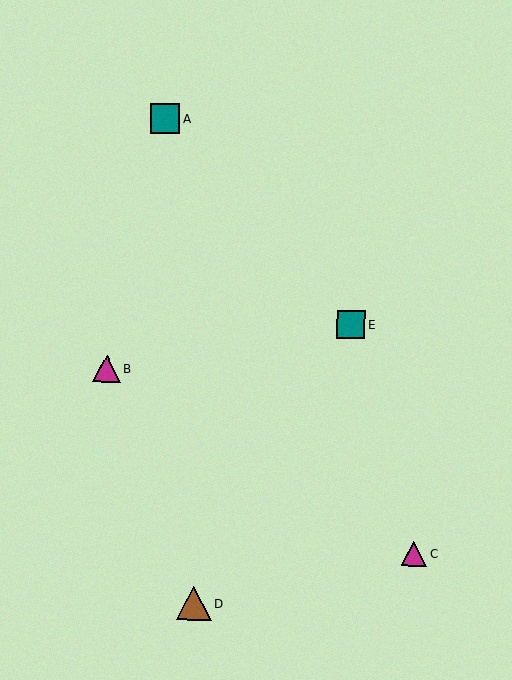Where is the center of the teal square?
The center of the teal square is at (165, 118).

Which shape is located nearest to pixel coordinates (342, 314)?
The teal square (labeled E) at (351, 324) is nearest to that location.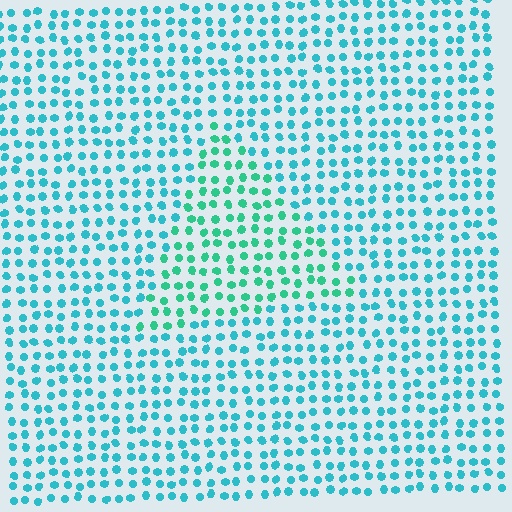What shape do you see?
I see a triangle.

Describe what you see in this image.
The image is filled with small cyan elements in a uniform arrangement. A triangle-shaped region is visible where the elements are tinted to a slightly different hue, forming a subtle color boundary.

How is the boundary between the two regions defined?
The boundary is defined purely by a slight shift in hue (about 28 degrees). Spacing, size, and orientation are identical on both sides.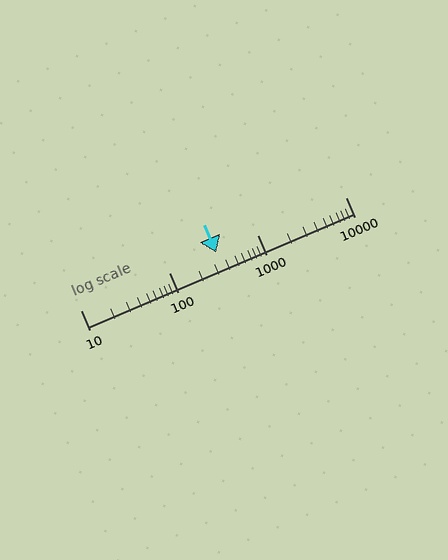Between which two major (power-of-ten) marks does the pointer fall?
The pointer is between 100 and 1000.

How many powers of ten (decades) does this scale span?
The scale spans 3 decades, from 10 to 10000.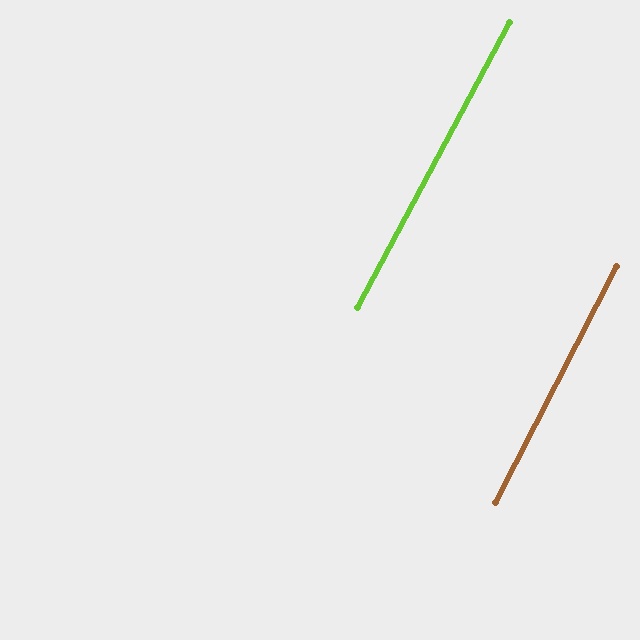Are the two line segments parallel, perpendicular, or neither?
Parallel — their directions differ by only 0.9°.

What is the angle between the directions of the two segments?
Approximately 1 degree.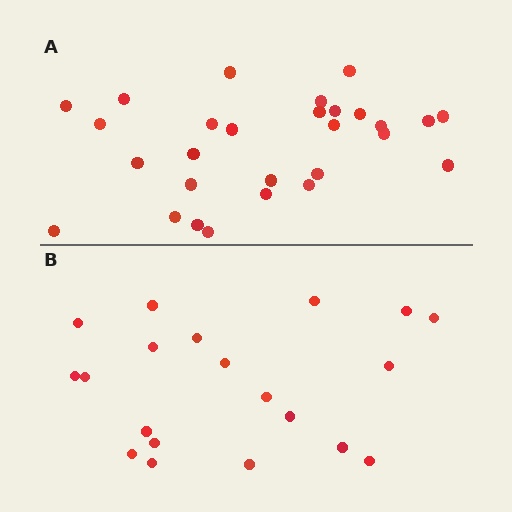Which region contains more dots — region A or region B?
Region A (the top region) has more dots.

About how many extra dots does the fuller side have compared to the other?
Region A has roughly 8 or so more dots than region B.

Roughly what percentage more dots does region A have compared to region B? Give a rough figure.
About 40% more.